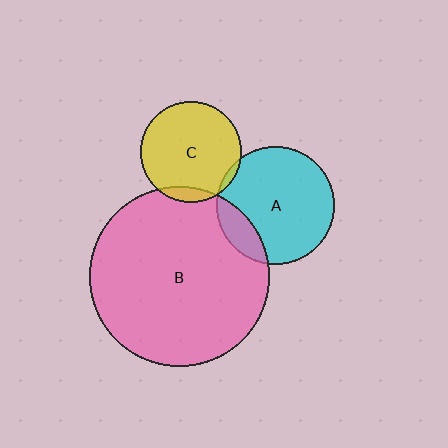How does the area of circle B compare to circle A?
Approximately 2.3 times.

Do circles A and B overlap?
Yes.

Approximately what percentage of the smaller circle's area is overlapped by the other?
Approximately 15%.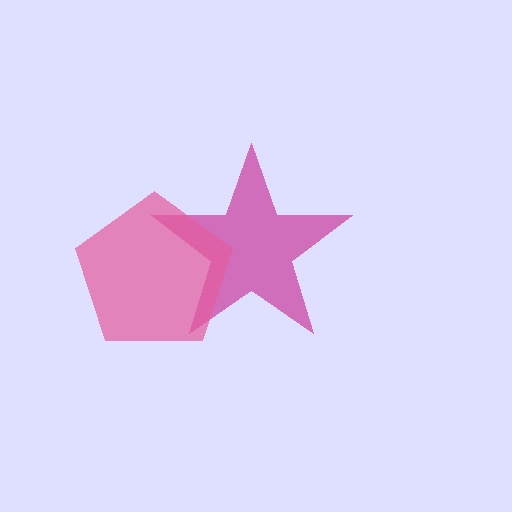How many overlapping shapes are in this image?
There are 2 overlapping shapes in the image.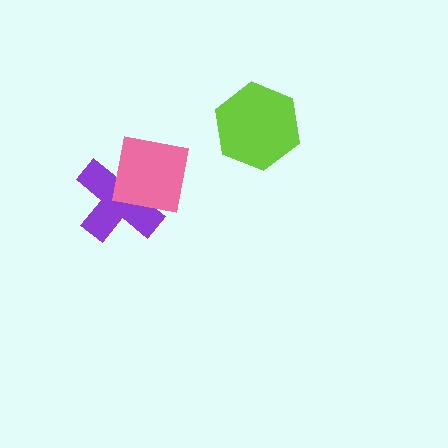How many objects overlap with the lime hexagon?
0 objects overlap with the lime hexagon.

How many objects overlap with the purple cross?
1 object overlaps with the purple cross.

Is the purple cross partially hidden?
Yes, it is partially covered by another shape.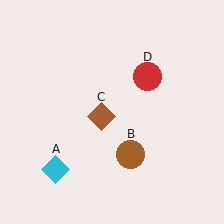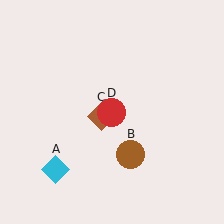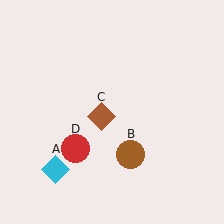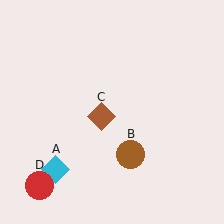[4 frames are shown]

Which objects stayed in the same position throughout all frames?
Cyan diamond (object A) and brown circle (object B) and brown diamond (object C) remained stationary.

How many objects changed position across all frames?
1 object changed position: red circle (object D).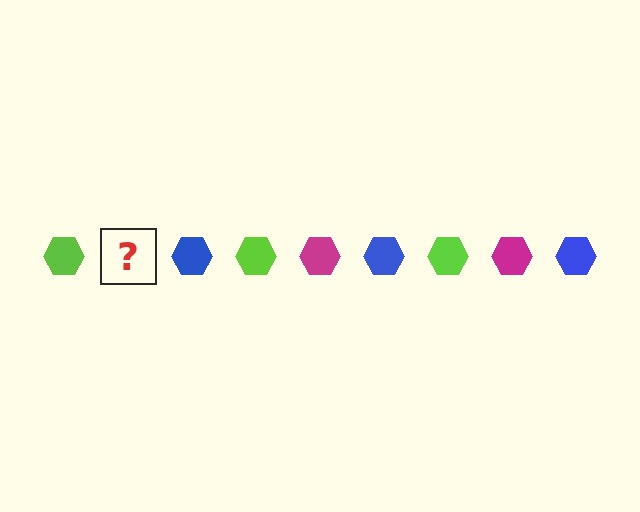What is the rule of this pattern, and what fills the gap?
The rule is that the pattern cycles through lime, magenta, blue hexagons. The gap should be filled with a magenta hexagon.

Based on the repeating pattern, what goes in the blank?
The blank should be a magenta hexagon.